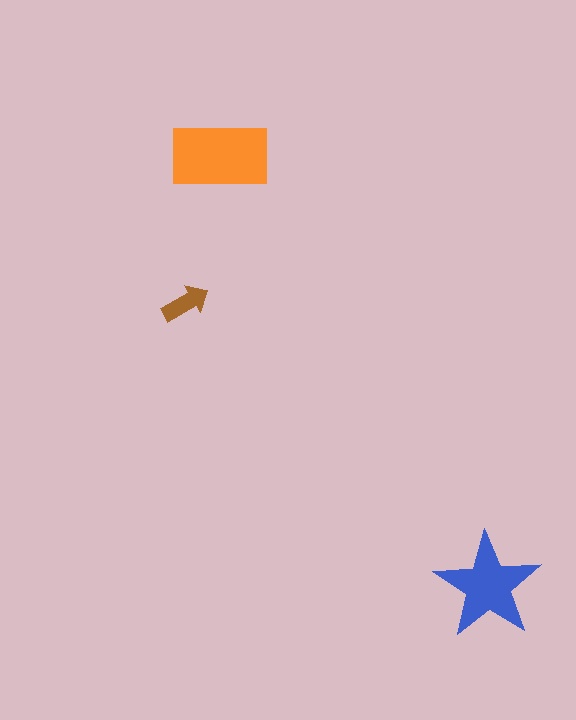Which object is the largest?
The orange rectangle.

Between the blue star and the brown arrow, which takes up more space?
The blue star.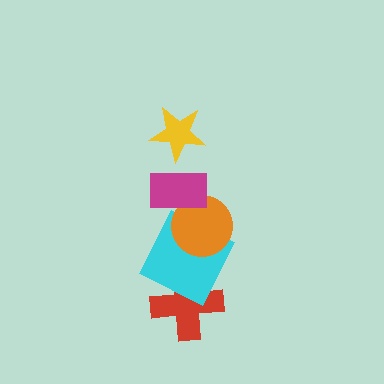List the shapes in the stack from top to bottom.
From top to bottom: the yellow star, the magenta rectangle, the orange circle, the cyan square, the red cross.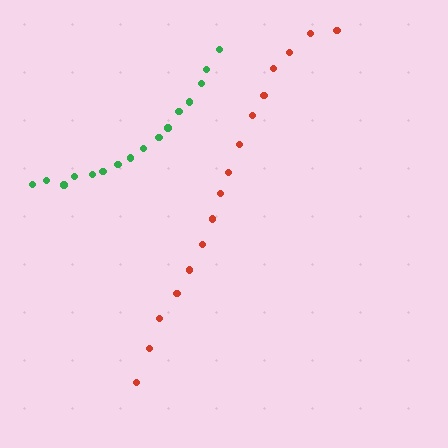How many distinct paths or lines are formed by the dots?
There are 2 distinct paths.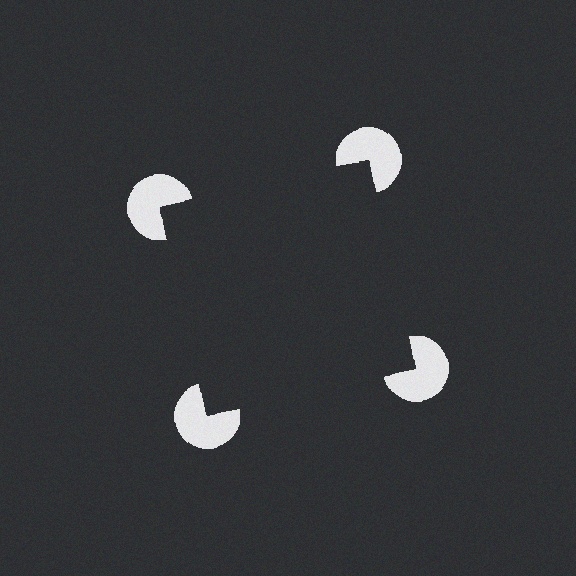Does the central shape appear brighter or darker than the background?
It typically appears slightly darker than the background, even though no actual brightness change is drawn.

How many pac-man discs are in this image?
There are 4 — one at each vertex of the illusory square.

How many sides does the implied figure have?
4 sides.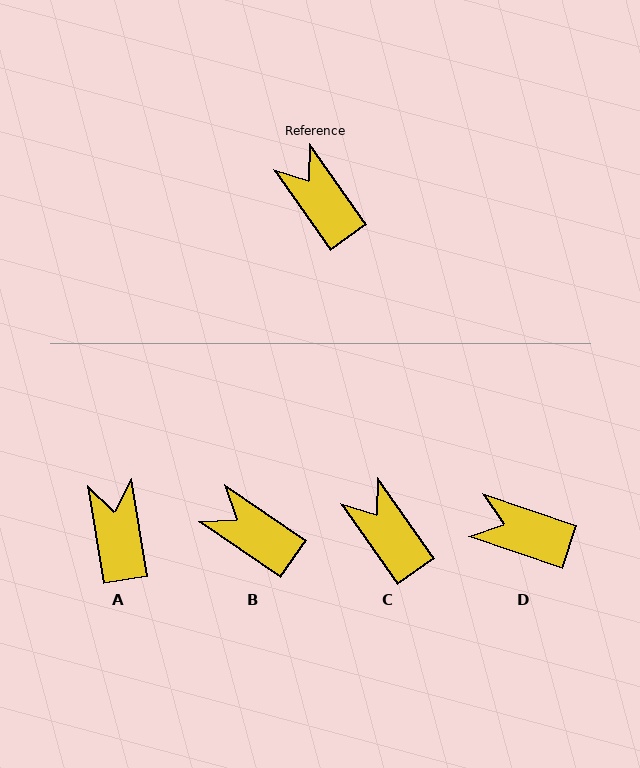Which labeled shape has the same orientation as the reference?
C.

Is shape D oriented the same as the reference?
No, it is off by about 36 degrees.